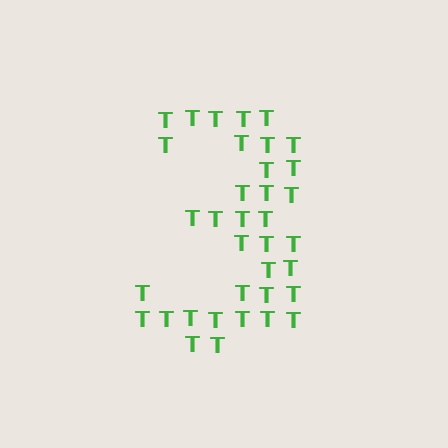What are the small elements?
The small elements are letter T's.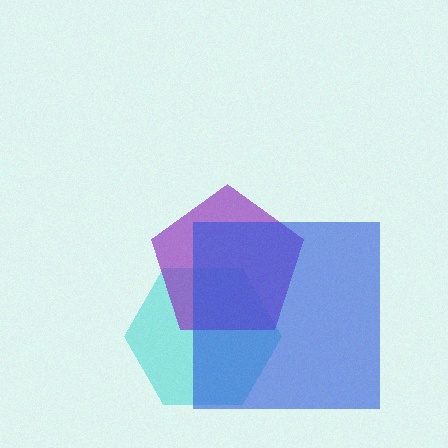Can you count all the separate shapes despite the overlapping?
Yes, there are 3 separate shapes.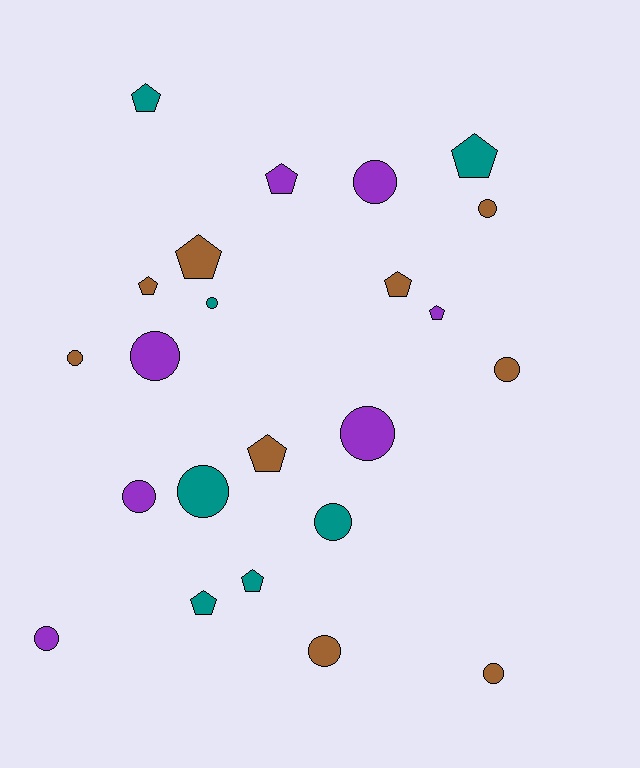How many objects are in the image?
There are 23 objects.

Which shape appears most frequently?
Circle, with 13 objects.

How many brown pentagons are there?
There are 4 brown pentagons.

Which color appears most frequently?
Brown, with 9 objects.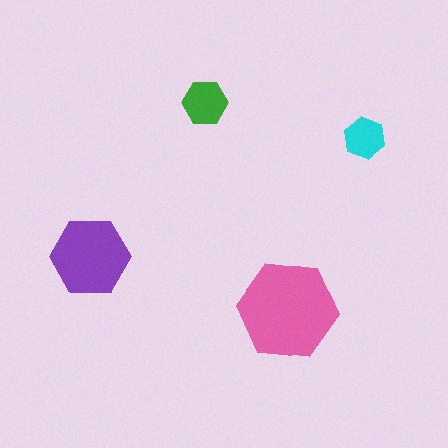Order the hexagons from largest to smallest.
the pink one, the purple one, the green one, the cyan one.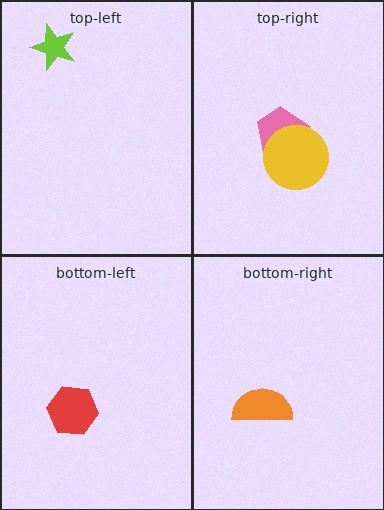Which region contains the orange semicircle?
The bottom-right region.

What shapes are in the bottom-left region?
The red hexagon.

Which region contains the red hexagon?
The bottom-left region.